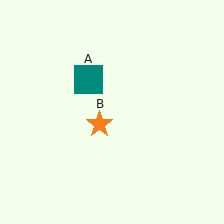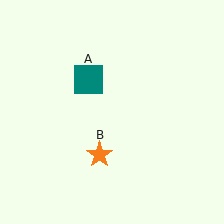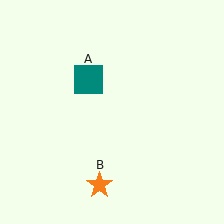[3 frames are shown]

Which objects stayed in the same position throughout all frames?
Teal square (object A) remained stationary.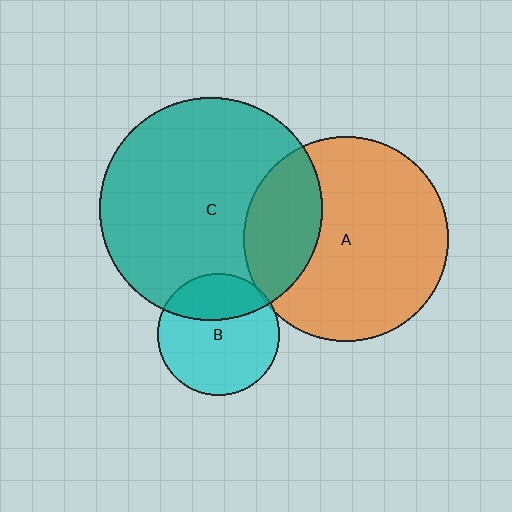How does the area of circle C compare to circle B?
Approximately 3.3 times.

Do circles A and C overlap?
Yes.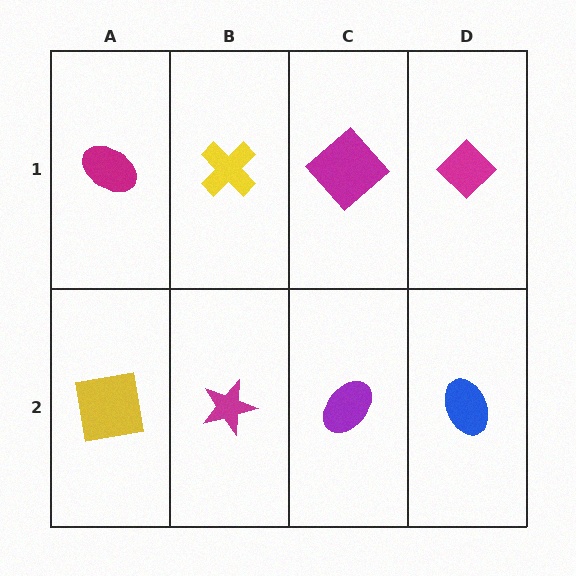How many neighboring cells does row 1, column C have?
3.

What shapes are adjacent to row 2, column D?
A magenta diamond (row 1, column D), a purple ellipse (row 2, column C).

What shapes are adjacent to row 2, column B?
A yellow cross (row 1, column B), a yellow square (row 2, column A), a purple ellipse (row 2, column C).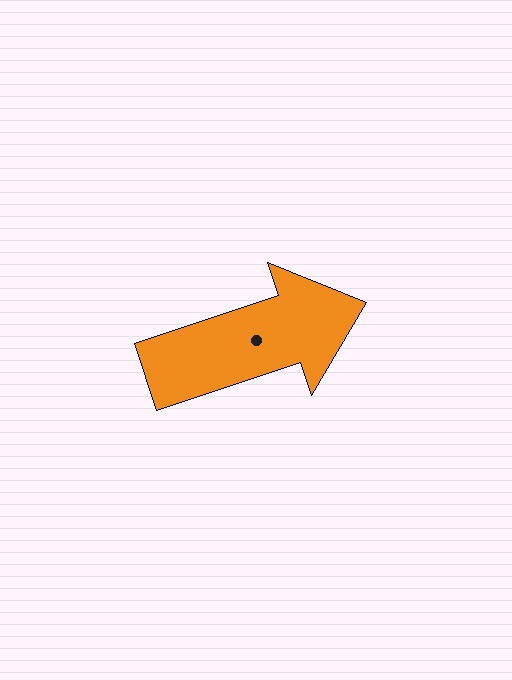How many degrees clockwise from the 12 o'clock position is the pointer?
Approximately 72 degrees.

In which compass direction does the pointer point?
East.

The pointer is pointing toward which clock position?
Roughly 2 o'clock.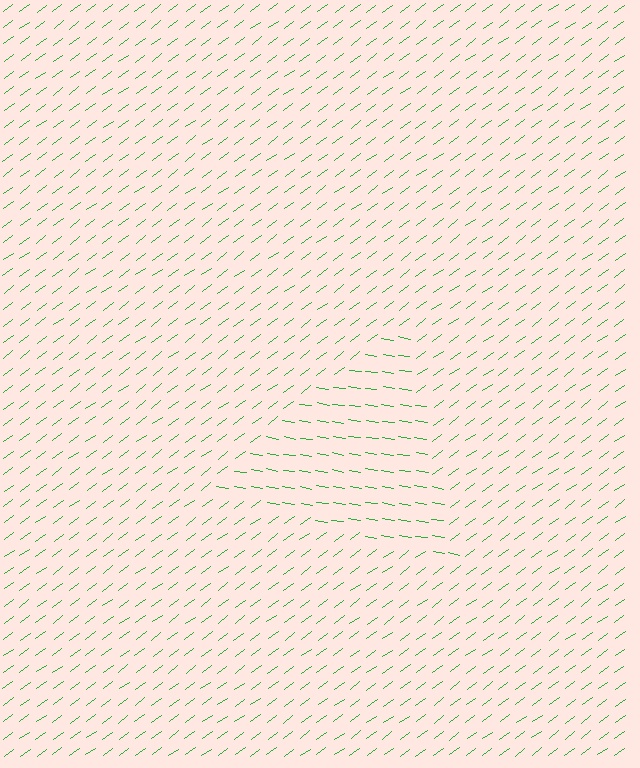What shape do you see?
I see a triangle.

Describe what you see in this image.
The image is filled with small green line segments. A triangle region in the image has lines oriented differently from the surrounding lines, creating a visible texture boundary.